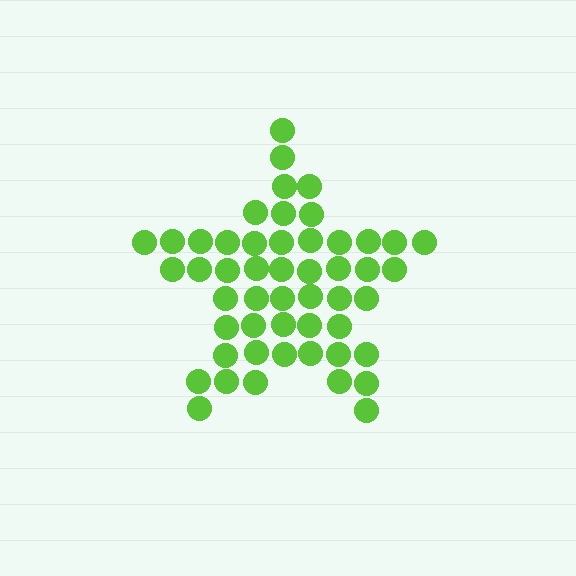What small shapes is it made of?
It is made of small circles.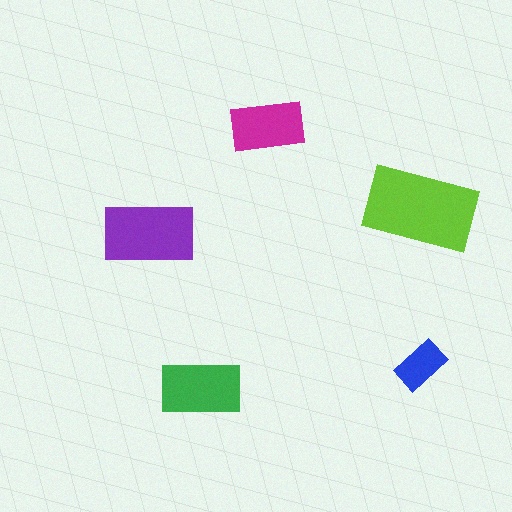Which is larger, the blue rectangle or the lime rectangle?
The lime one.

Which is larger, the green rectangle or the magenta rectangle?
The green one.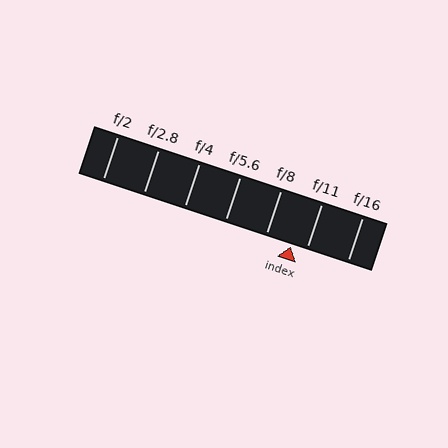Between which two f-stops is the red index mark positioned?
The index mark is between f/8 and f/11.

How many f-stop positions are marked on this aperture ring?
There are 7 f-stop positions marked.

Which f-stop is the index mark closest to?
The index mark is closest to f/11.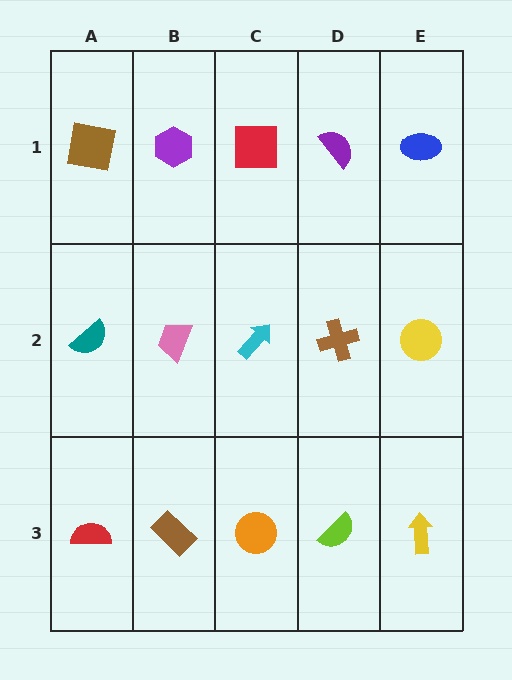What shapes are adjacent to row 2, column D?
A purple semicircle (row 1, column D), a lime semicircle (row 3, column D), a cyan arrow (row 2, column C), a yellow circle (row 2, column E).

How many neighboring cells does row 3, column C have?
3.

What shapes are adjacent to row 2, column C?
A red square (row 1, column C), an orange circle (row 3, column C), a pink trapezoid (row 2, column B), a brown cross (row 2, column D).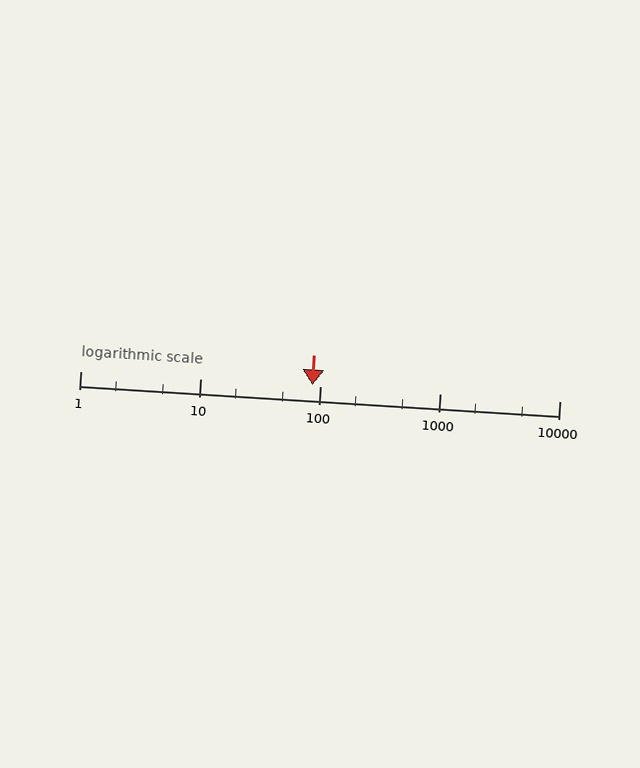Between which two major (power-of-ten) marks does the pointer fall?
The pointer is between 10 and 100.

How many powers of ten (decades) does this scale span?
The scale spans 4 decades, from 1 to 10000.